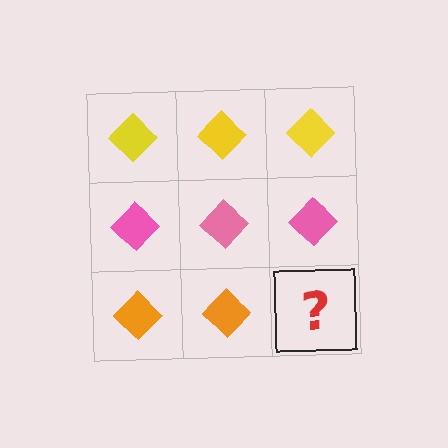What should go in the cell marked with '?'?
The missing cell should contain an orange diamond.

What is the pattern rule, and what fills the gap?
The rule is that each row has a consistent color. The gap should be filled with an orange diamond.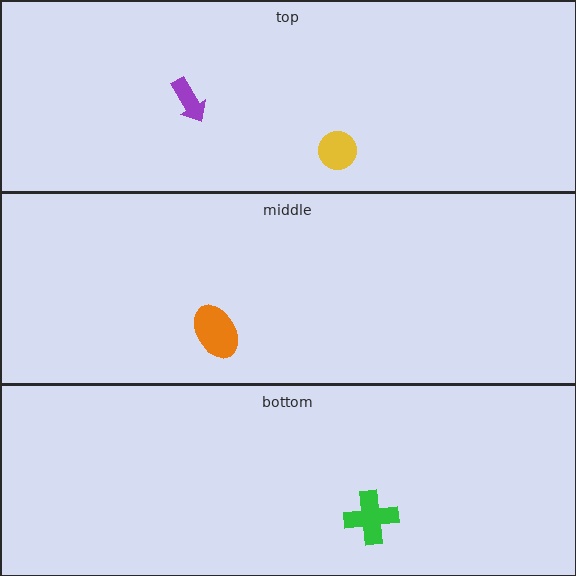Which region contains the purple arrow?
The top region.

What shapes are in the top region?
The purple arrow, the yellow circle.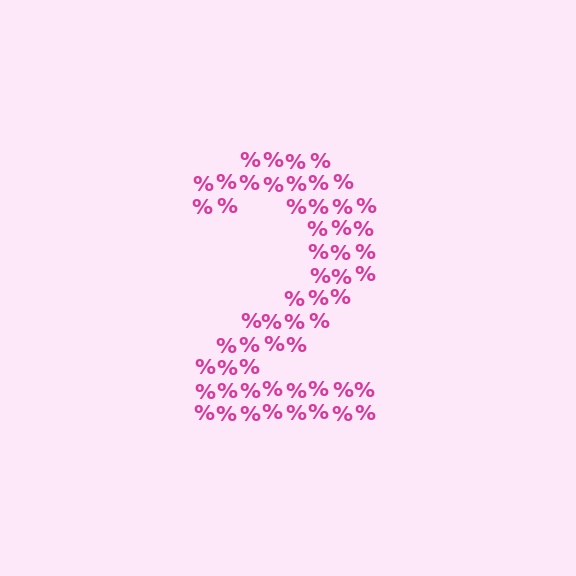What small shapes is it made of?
It is made of small percent signs.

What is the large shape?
The large shape is the digit 2.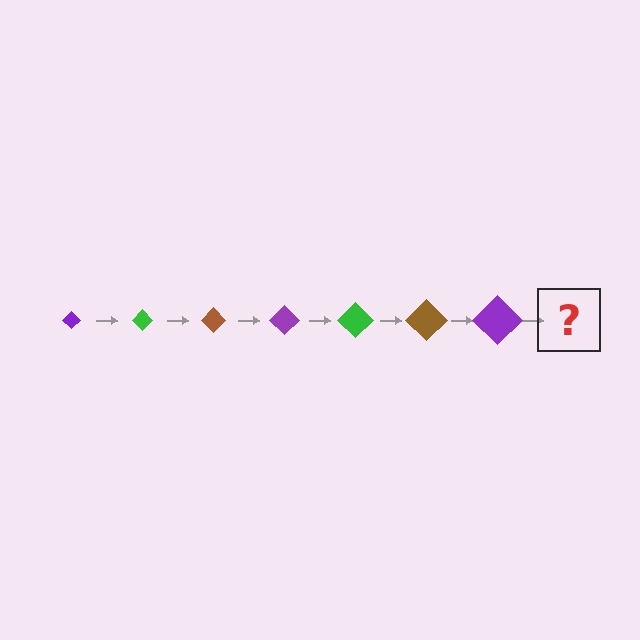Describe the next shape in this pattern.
It should be a green diamond, larger than the previous one.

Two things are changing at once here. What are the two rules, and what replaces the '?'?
The two rules are that the diamond grows larger each step and the color cycles through purple, green, and brown. The '?' should be a green diamond, larger than the previous one.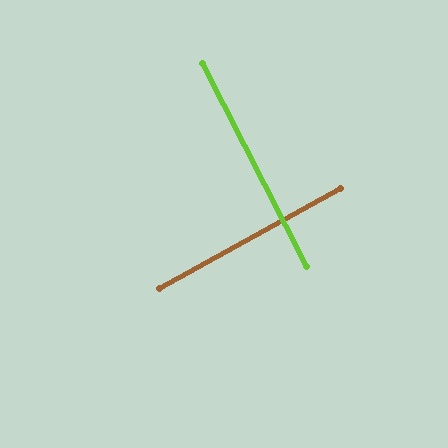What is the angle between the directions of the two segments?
Approximately 88 degrees.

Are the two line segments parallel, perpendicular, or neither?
Perpendicular — they meet at approximately 88°.